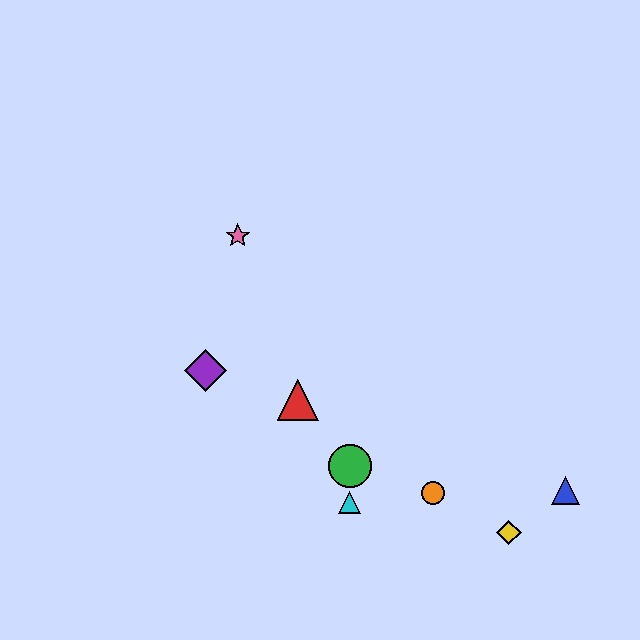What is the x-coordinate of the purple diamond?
The purple diamond is at x≈206.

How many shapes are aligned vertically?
2 shapes (the green circle, the cyan triangle) are aligned vertically.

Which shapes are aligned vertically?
The green circle, the cyan triangle are aligned vertically.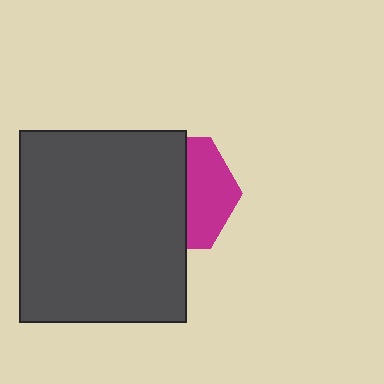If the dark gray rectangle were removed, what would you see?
You would see the complete magenta hexagon.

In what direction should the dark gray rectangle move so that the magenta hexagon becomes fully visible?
The dark gray rectangle should move left. That is the shortest direction to clear the overlap and leave the magenta hexagon fully visible.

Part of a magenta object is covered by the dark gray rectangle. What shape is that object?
It is a hexagon.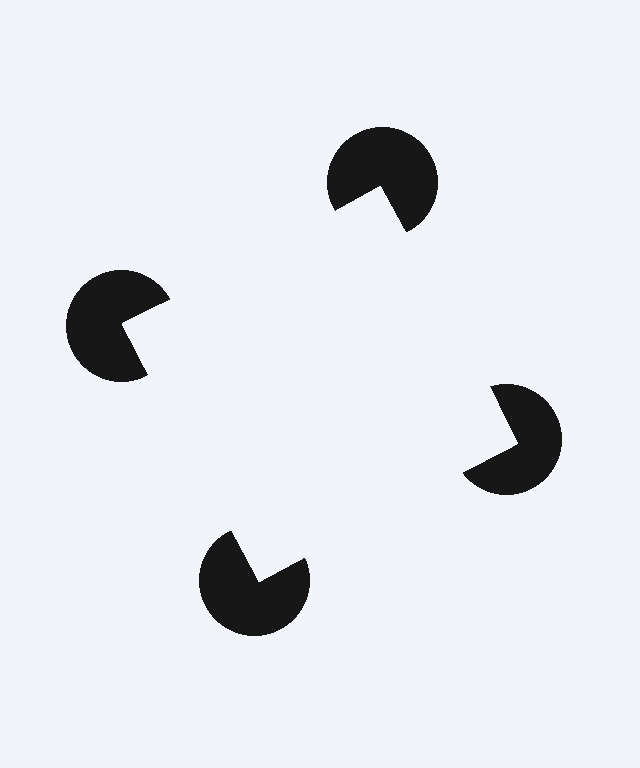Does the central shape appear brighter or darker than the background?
It typically appears slightly brighter than the background, even though no actual brightness change is drawn.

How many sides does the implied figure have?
4 sides.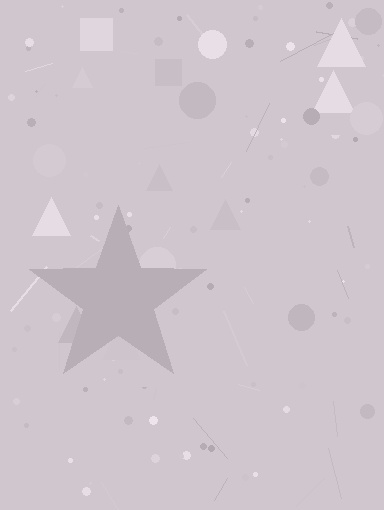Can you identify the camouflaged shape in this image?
The camouflaged shape is a star.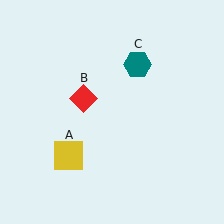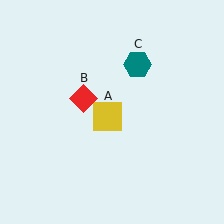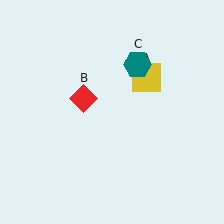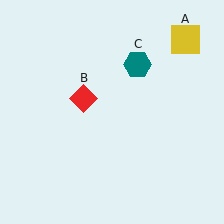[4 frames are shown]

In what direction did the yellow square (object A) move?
The yellow square (object A) moved up and to the right.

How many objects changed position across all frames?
1 object changed position: yellow square (object A).